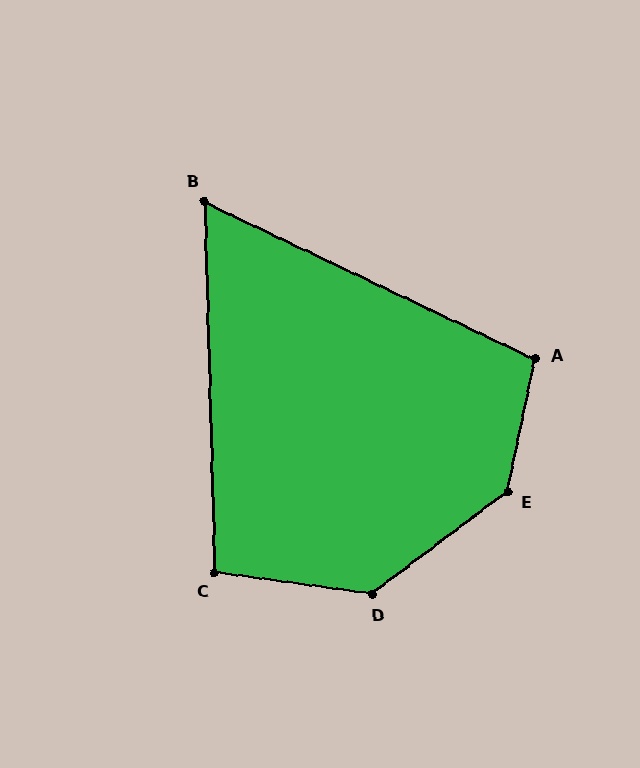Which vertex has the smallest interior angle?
B, at approximately 63 degrees.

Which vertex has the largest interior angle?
E, at approximately 139 degrees.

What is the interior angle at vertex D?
Approximately 135 degrees (obtuse).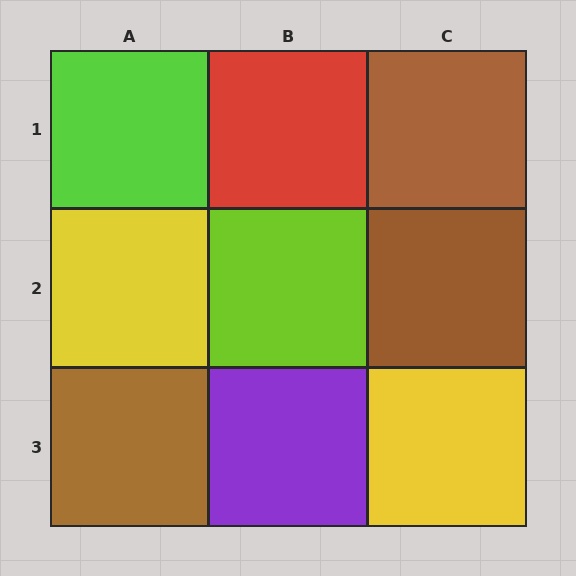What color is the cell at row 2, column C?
Brown.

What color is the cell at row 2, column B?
Lime.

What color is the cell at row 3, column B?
Purple.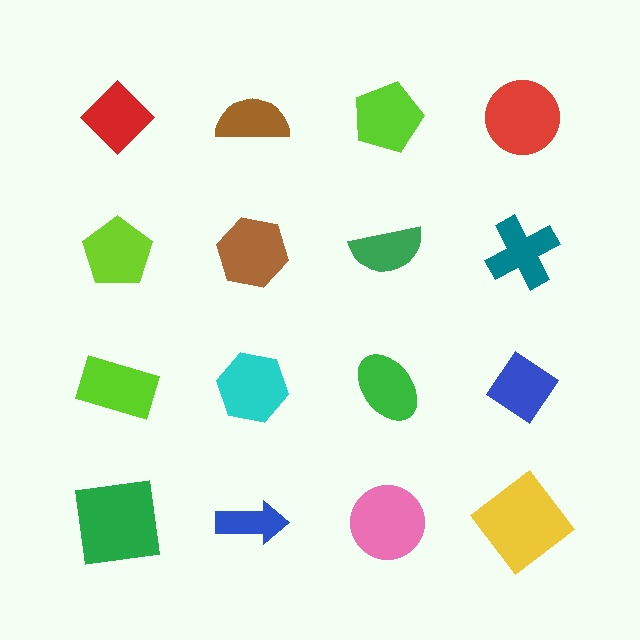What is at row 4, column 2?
A blue arrow.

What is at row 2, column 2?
A brown hexagon.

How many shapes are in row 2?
4 shapes.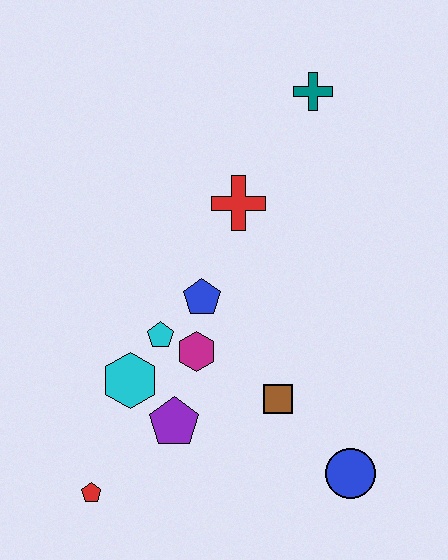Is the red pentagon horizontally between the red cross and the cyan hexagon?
No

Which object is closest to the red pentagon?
The purple pentagon is closest to the red pentagon.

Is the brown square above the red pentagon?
Yes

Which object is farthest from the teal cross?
The red pentagon is farthest from the teal cross.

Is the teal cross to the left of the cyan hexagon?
No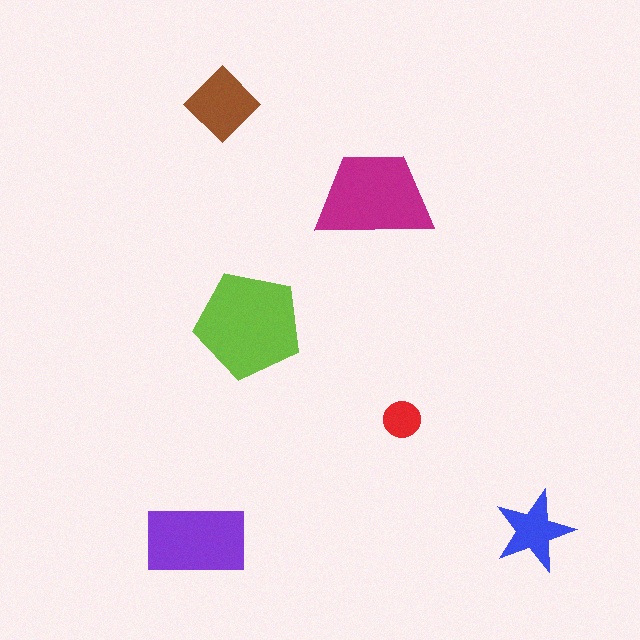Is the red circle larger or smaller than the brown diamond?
Smaller.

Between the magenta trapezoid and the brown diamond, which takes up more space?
The magenta trapezoid.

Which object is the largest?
The lime pentagon.